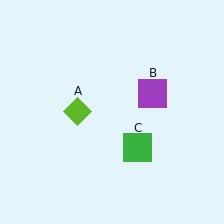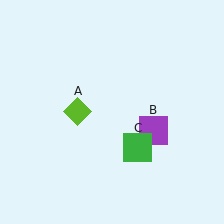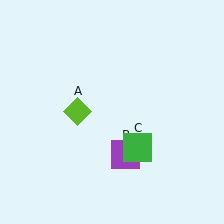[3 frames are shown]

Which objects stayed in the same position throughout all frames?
Lime diamond (object A) and green square (object C) remained stationary.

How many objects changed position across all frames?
1 object changed position: purple square (object B).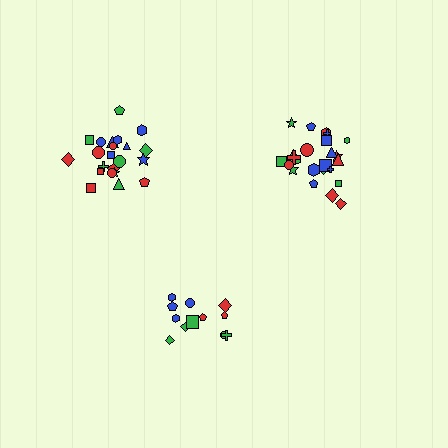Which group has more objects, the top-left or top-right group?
The top-right group.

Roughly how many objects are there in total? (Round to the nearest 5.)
Roughly 60 objects in total.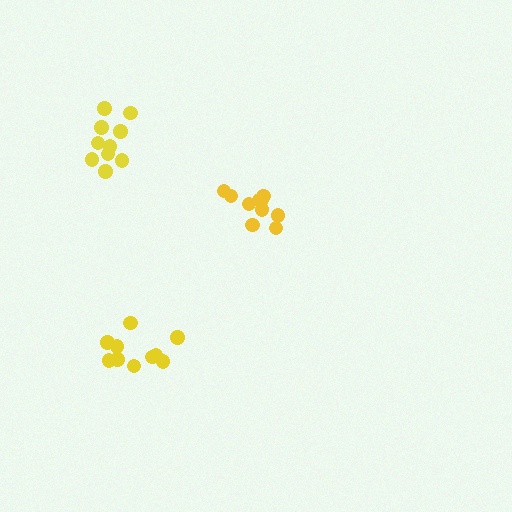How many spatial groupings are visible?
There are 3 spatial groupings.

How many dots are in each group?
Group 1: 10 dots, Group 2: 10 dots, Group 3: 10 dots (30 total).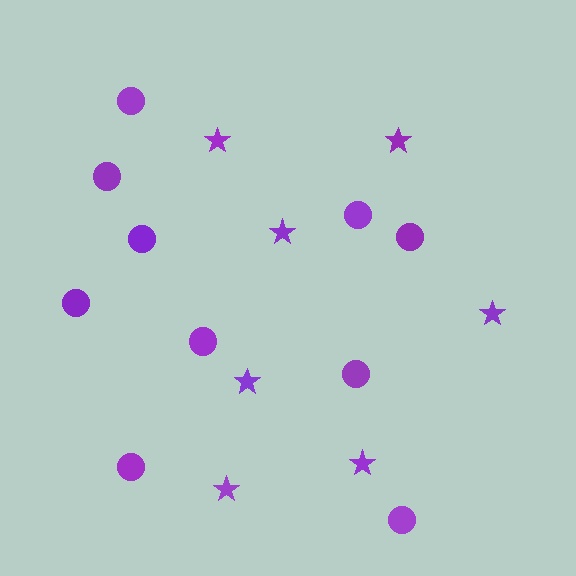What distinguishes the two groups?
There are 2 groups: one group of circles (10) and one group of stars (7).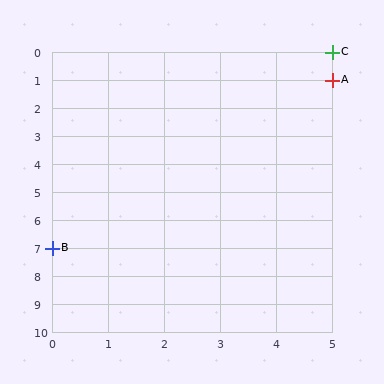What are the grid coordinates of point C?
Point C is at grid coordinates (5, 0).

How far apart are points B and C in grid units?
Points B and C are 5 columns and 7 rows apart (about 8.6 grid units diagonally).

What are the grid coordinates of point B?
Point B is at grid coordinates (0, 7).